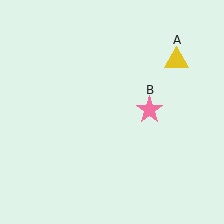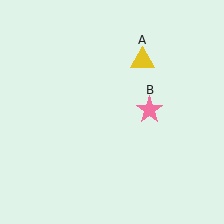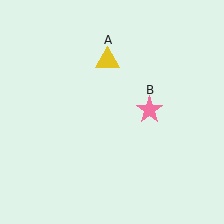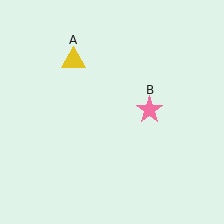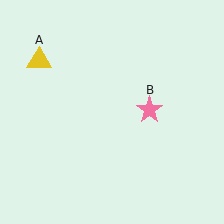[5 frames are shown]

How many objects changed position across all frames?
1 object changed position: yellow triangle (object A).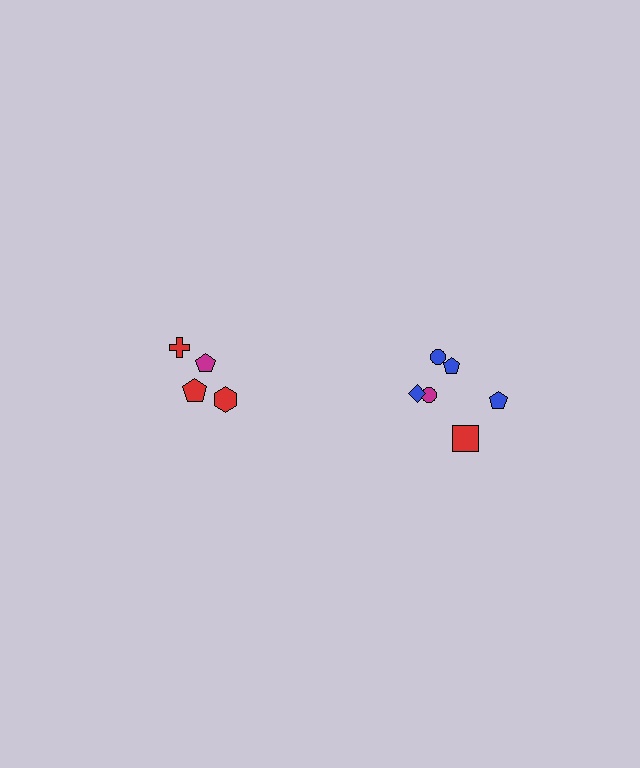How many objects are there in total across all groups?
There are 10 objects.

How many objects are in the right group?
There are 6 objects.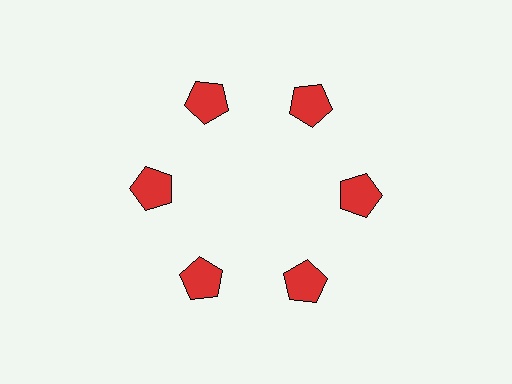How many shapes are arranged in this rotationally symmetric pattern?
There are 6 shapes, arranged in 6 groups of 1.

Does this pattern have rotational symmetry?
Yes, this pattern has 6-fold rotational symmetry. It looks the same after rotating 60 degrees around the center.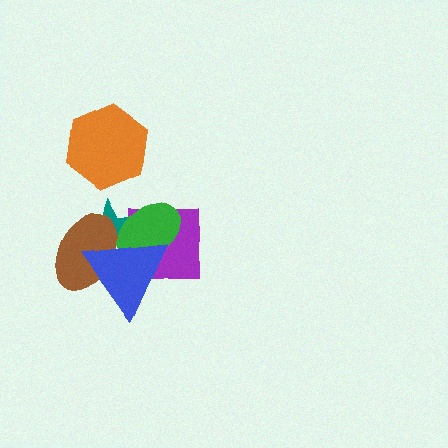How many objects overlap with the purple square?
4 objects overlap with the purple square.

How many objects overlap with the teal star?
4 objects overlap with the teal star.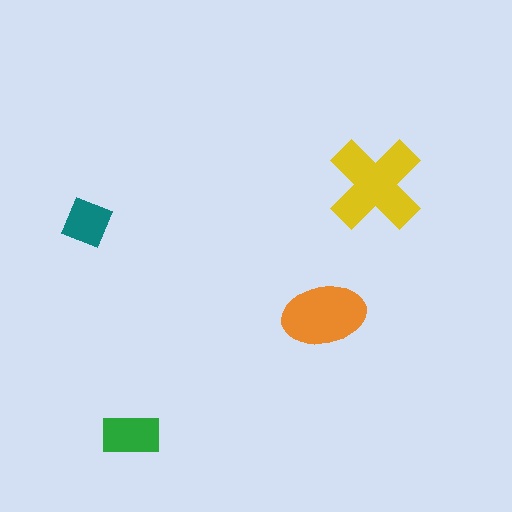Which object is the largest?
The yellow cross.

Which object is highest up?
The yellow cross is topmost.